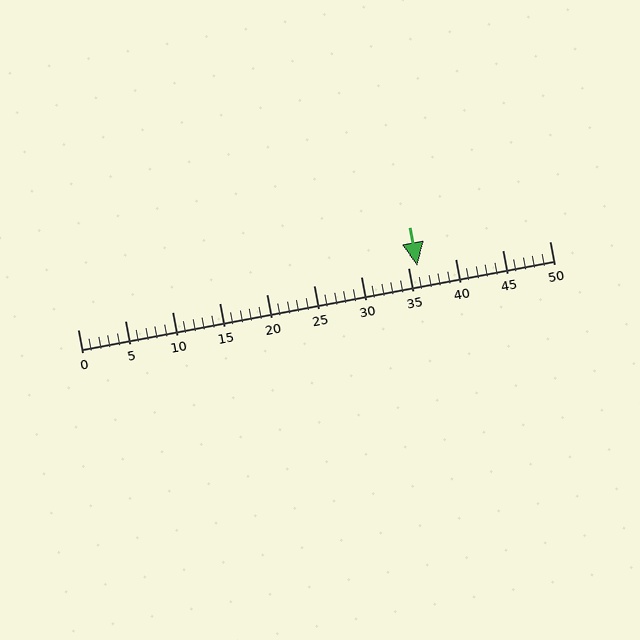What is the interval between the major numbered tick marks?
The major tick marks are spaced 5 units apart.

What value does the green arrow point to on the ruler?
The green arrow points to approximately 36.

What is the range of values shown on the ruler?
The ruler shows values from 0 to 50.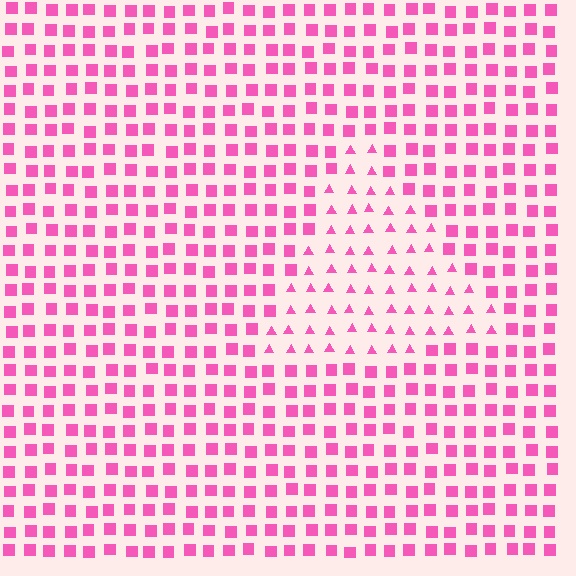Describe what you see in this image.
The image is filled with small pink elements arranged in a uniform grid. A triangle-shaped region contains triangles, while the surrounding area contains squares. The boundary is defined purely by the change in element shape.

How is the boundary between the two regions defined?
The boundary is defined by a change in element shape: triangles inside vs. squares outside. All elements share the same color and spacing.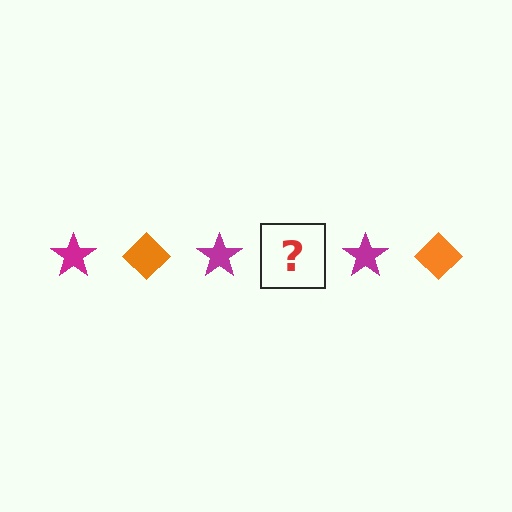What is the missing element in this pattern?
The missing element is an orange diamond.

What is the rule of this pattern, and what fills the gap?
The rule is that the pattern alternates between magenta star and orange diamond. The gap should be filled with an orange diamond.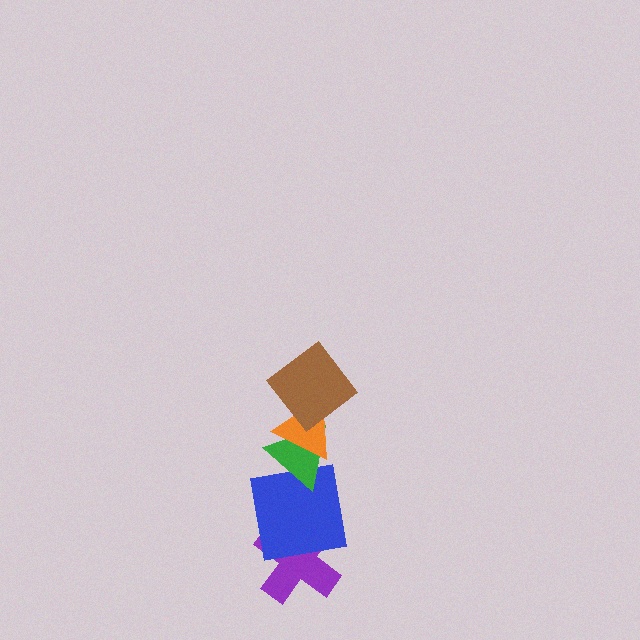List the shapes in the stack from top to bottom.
From top to bottom: the brown diamond, the orange triangle, the green triangle, the blue square, the purple cross.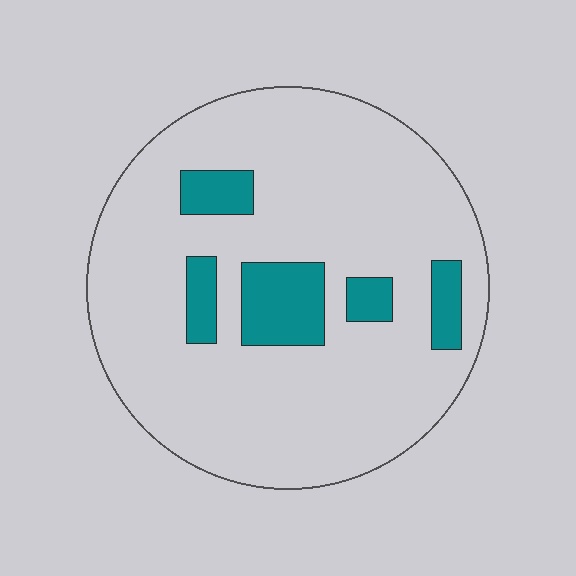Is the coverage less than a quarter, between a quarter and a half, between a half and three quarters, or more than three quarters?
Less than a quarter.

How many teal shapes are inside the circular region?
5.